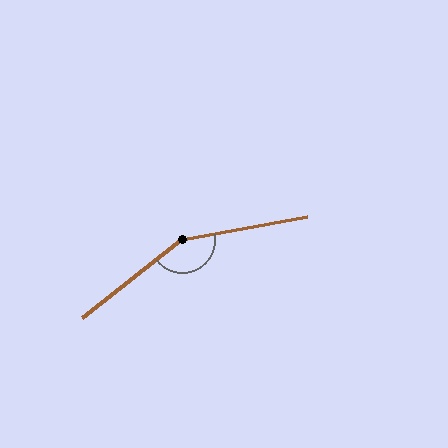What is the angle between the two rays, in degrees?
Approximately 152 degrees.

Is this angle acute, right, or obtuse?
It is obtuse.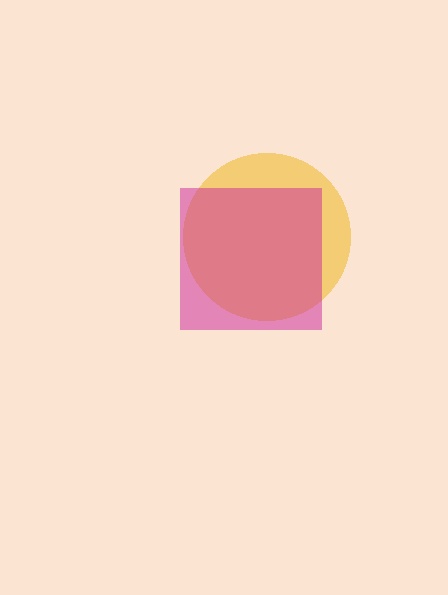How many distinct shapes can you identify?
There are 2 distinct shapes: a yellow circle, a magenta square.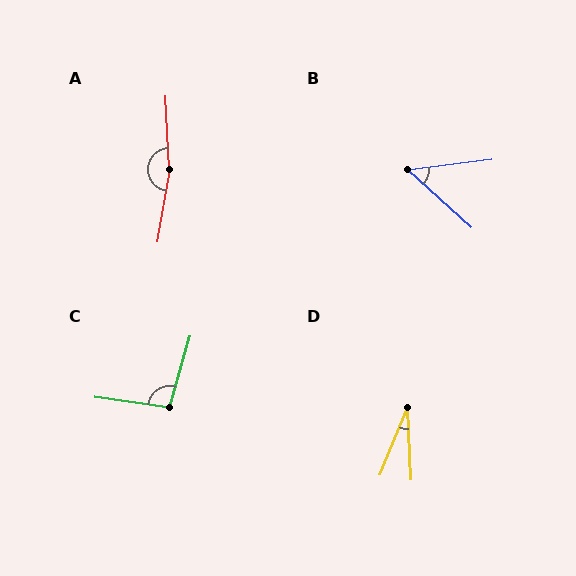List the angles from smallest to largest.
D (25°), B (50°), C (98°), A (167°).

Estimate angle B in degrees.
Approximately 50 degrees.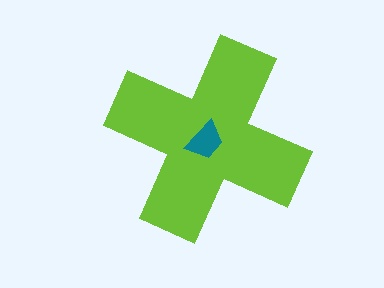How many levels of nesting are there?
2.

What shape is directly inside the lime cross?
The teal trapezoid.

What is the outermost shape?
The lime cross.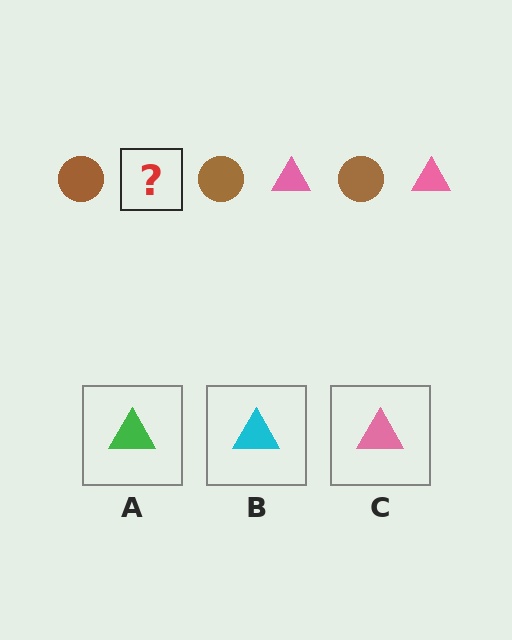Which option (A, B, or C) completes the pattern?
C.